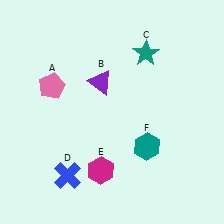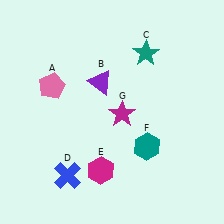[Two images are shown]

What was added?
A magenta star (G) was added in Image 2.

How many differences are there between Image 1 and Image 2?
There is 1 difference between the two images.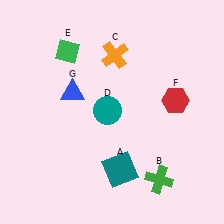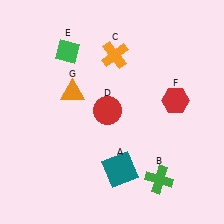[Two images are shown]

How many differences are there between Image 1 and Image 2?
There are 2 differences between the two images.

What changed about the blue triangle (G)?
In Image 1, G is blue. In Image 2, it changed to orange.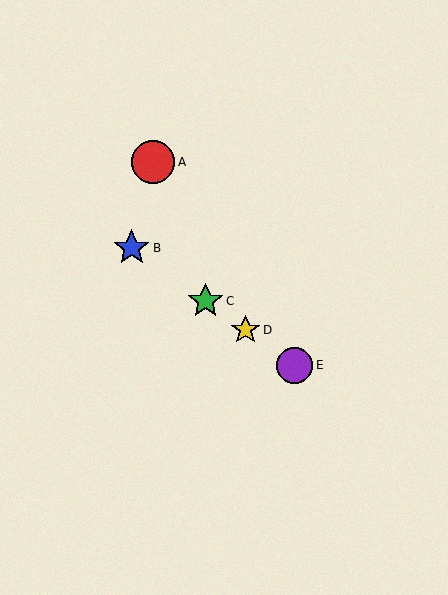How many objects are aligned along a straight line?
4 objects (B, C, D, E) are aligned along a straight line.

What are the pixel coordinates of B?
Object B is at (132, 248).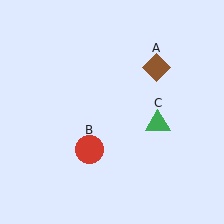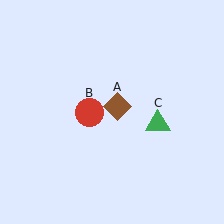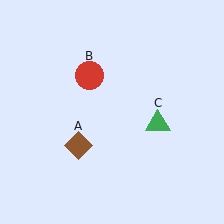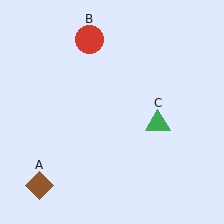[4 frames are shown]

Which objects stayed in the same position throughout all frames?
Green triangle (object C) remained stationary.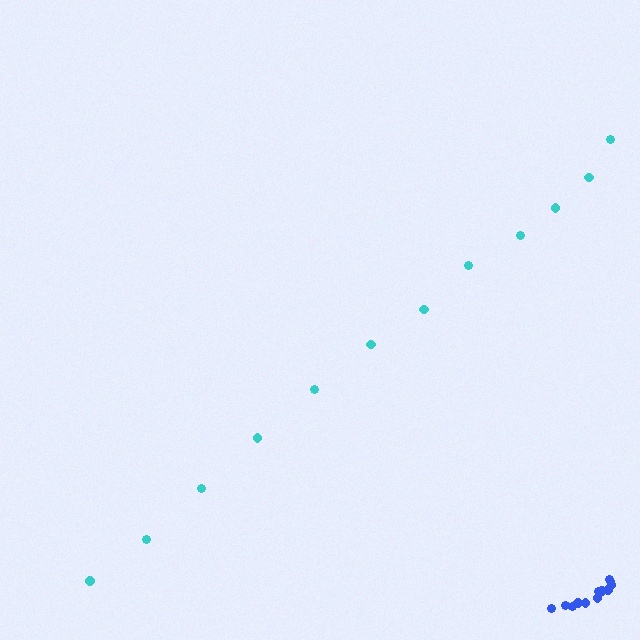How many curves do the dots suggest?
There are 2 distinct paths.